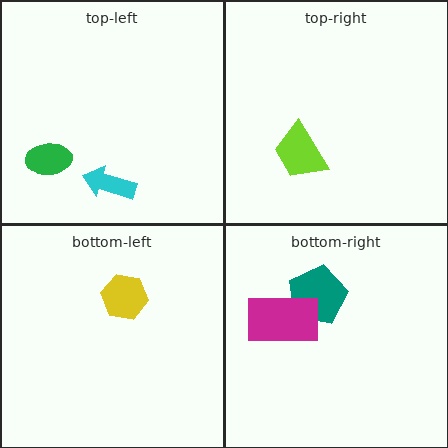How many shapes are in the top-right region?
1.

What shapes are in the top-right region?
The lime trapezoid.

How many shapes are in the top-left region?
2.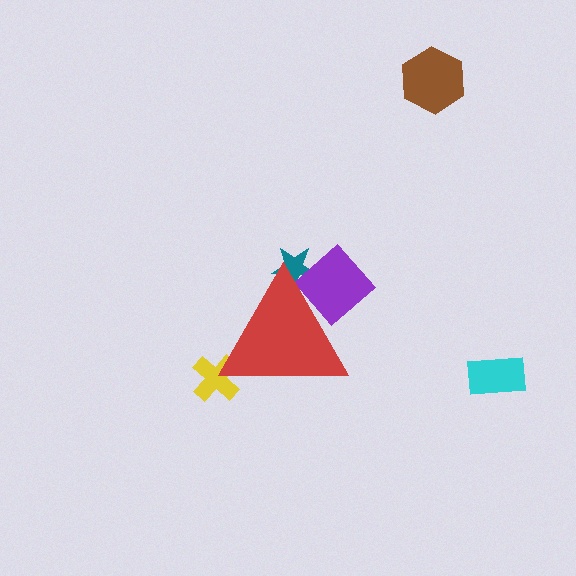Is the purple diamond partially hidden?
Yes, the purple diamond is partially hidden behind the red triangle.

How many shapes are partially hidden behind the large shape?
3 shapes are partially hidden.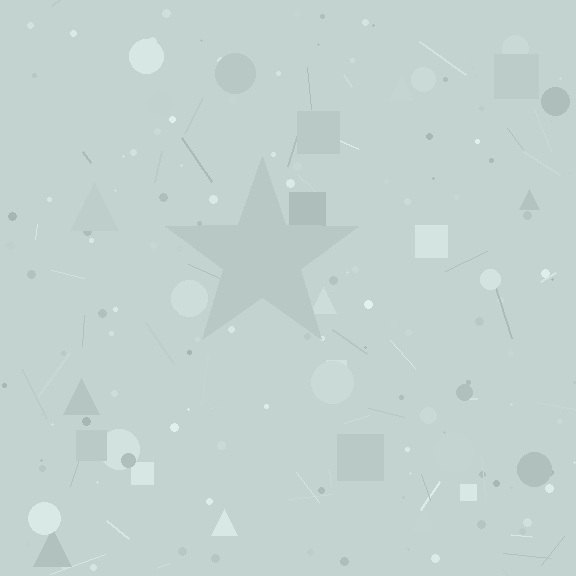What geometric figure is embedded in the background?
A star is embedded in the background.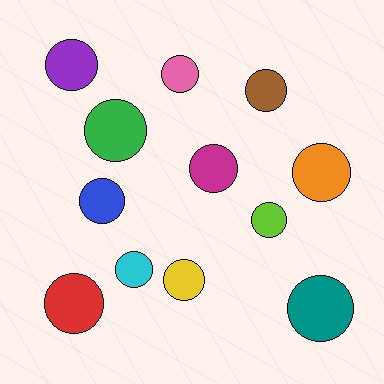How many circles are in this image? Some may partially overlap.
There are 12 circles.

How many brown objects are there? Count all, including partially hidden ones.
There is 1 brown object.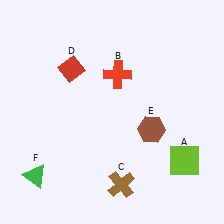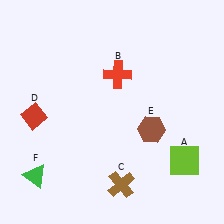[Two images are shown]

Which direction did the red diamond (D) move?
The red diamond (D) moved down.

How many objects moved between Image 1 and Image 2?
1 object moved between the two images.